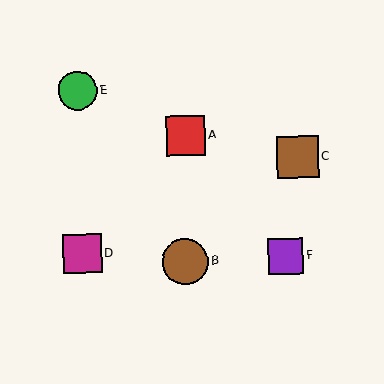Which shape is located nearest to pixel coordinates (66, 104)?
The green circle (labeled E) at (77, 91) is nearest to that location.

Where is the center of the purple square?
The center of the purple square is at (285, 256).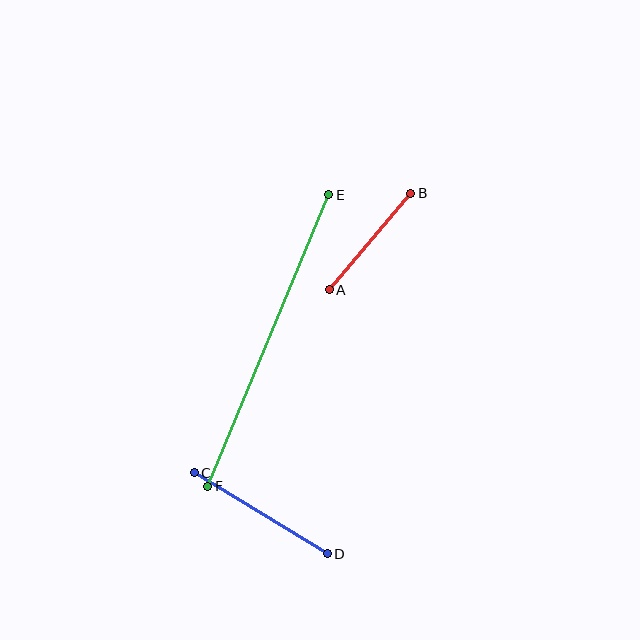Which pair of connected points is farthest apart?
Points E and F are farthest apart.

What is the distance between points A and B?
The distance is approximately 126 pixels.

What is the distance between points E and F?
The distance is approximately 316 pixels.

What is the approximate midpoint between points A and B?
The midpoint is at approximately (370, 242) pixels.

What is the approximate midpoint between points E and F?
The midpoint is at approximately (268, 341) pixels.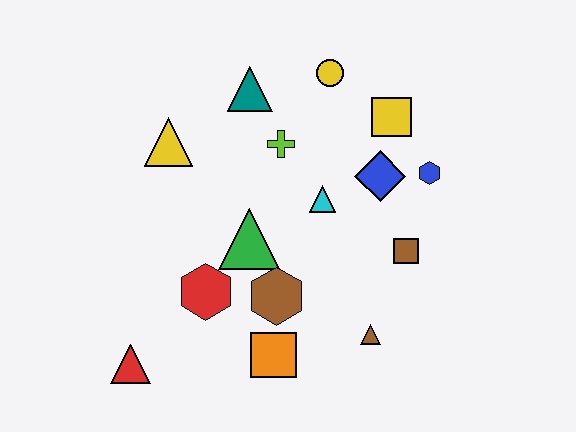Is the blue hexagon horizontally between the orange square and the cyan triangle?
No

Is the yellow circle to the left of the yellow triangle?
No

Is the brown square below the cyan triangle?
Yes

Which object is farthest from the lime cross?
The red triangle is farthest from the lime cross.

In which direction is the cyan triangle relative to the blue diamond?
The cyan triangle is to the left of the blue diamond.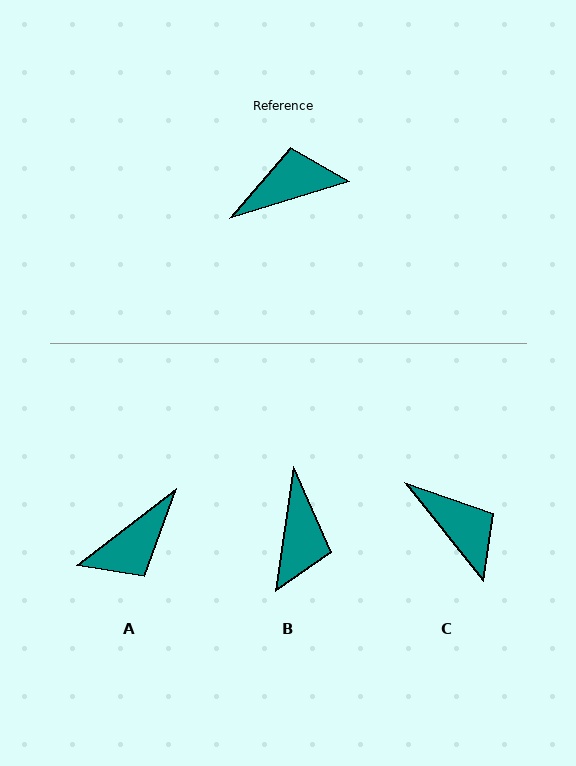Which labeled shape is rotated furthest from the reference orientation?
A, about 159 degrees away.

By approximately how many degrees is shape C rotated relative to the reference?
Approximately 69 degrees clockwise.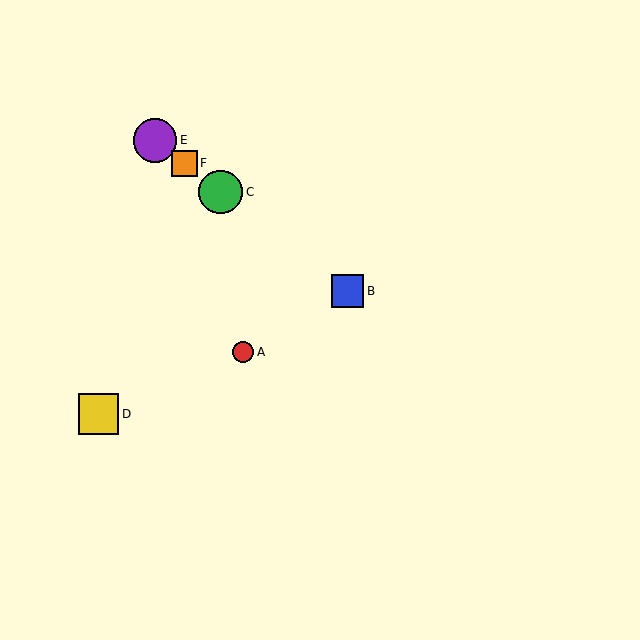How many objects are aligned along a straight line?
4 objects (B, C, E, F) are aligned along a straight line.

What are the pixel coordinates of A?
Object A is at (243, 352).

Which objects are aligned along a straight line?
Objects B, C, E, F are aligned along a straight line.